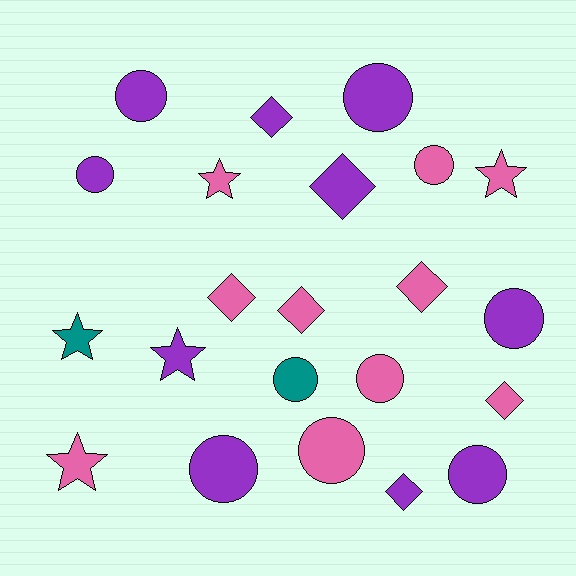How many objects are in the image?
There are 22 objects.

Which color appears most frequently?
Pink, with 10 objects.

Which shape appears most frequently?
Circle, with 10 objects.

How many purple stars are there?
There is 1 purple star.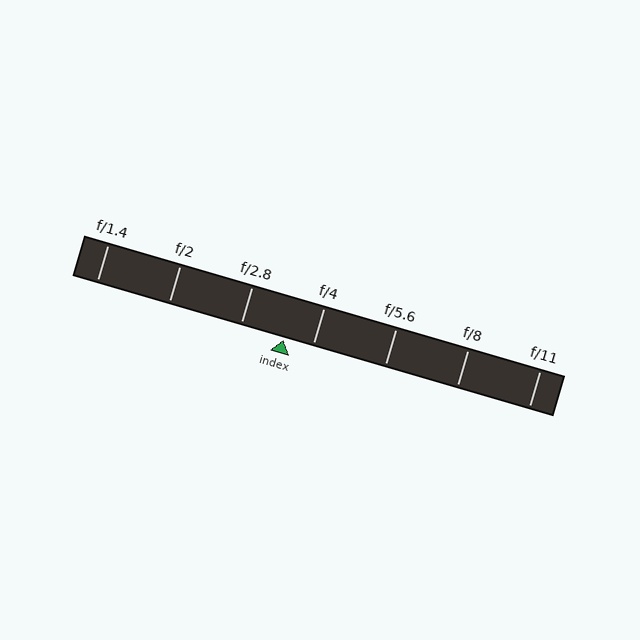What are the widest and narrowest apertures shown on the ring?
The widest aperture shown is f/1.4 and the narrowest is f/11.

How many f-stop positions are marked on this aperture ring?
There are 7 f-stop positions marked.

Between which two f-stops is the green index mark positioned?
The index mark is between f/2.8 and f/4.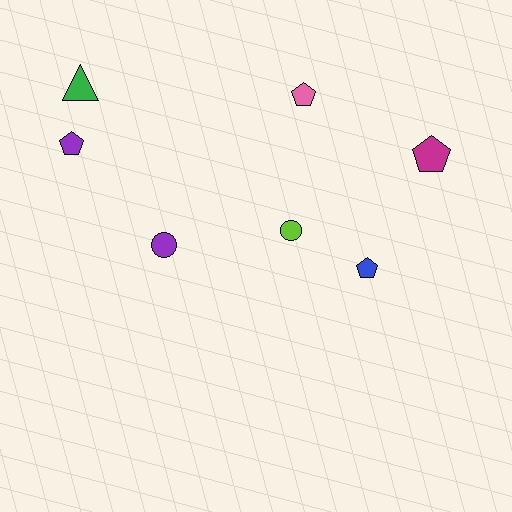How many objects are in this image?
There are 7 objects.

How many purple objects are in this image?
There are 2 purple objects.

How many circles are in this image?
There are 2 circles.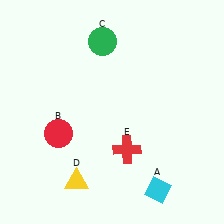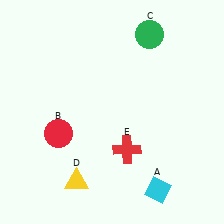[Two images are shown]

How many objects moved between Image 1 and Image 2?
1 object moved between the two images.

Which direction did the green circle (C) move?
The green circle (C) moved right.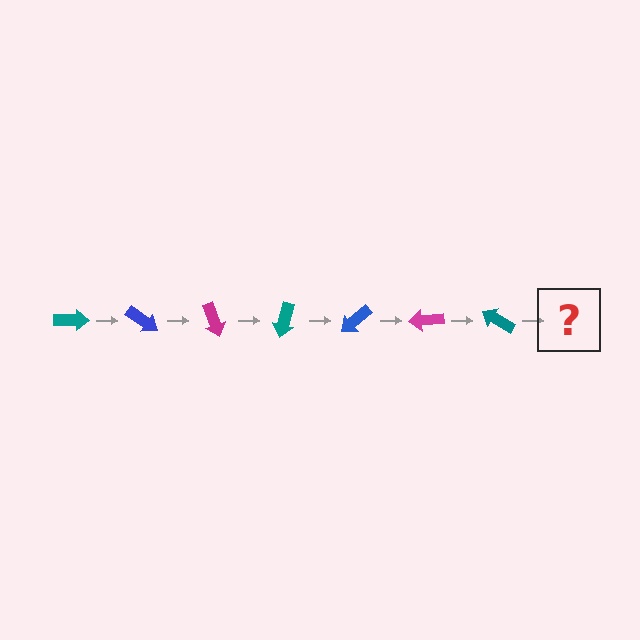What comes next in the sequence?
The next element should be a blue arrow, rotated 245 degrees from the start.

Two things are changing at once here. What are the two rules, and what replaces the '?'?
The two rules are that it rotates 35 degrees each step and the color cycles through teal, blue, and magenta. The '?' should be a blue arrow, rotated 245 degrees from the start.